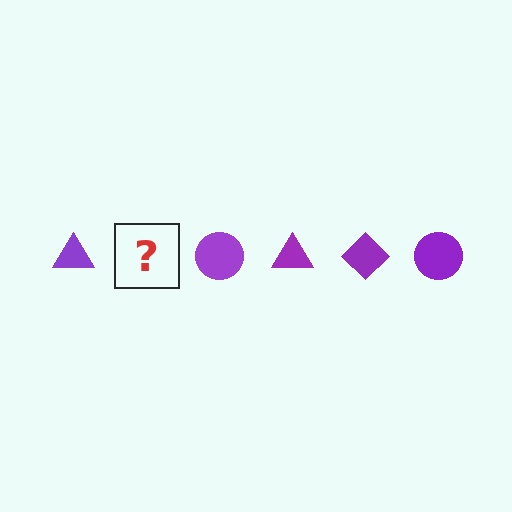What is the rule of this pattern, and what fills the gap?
The rule is that the pattern cycles through triangle, diamond, circle shapes in purple. The gap should be filled with a purple diamond.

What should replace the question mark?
The question mark should be replaced with a purple diamond.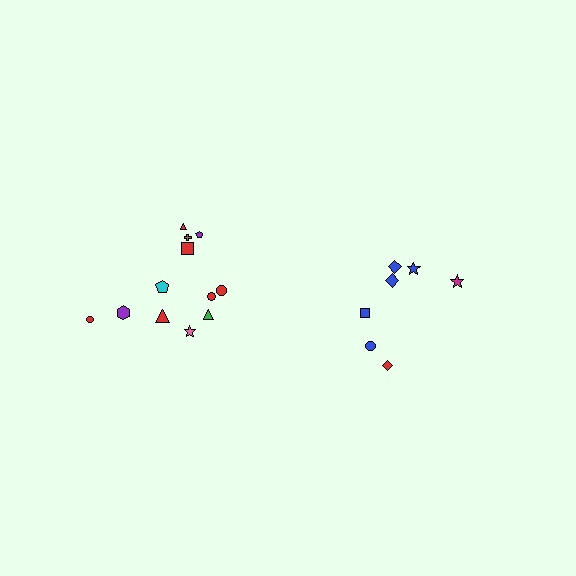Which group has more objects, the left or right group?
The left group.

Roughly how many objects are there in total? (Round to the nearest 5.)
Roughly 20 objects in total.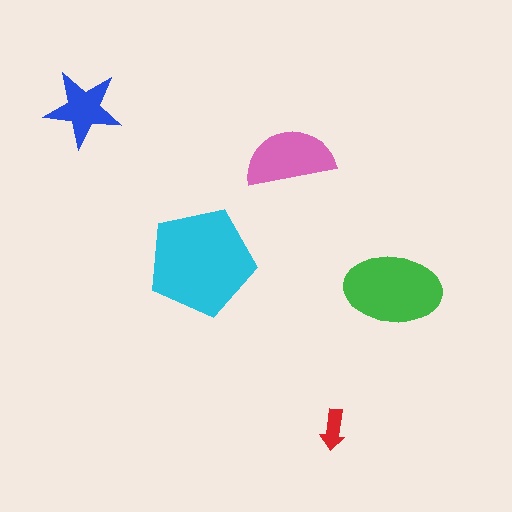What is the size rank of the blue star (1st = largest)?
4th.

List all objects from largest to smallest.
The cyan pentagon, the green ellipse, the pink semicircle, the blue star, the red arrow.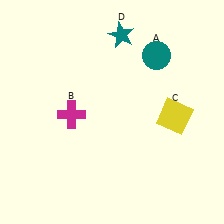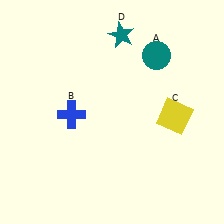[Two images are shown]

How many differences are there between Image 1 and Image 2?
There is 1 difference between the two images.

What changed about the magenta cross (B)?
In Image 1, B is magenta. In Image 2, it changed to blue.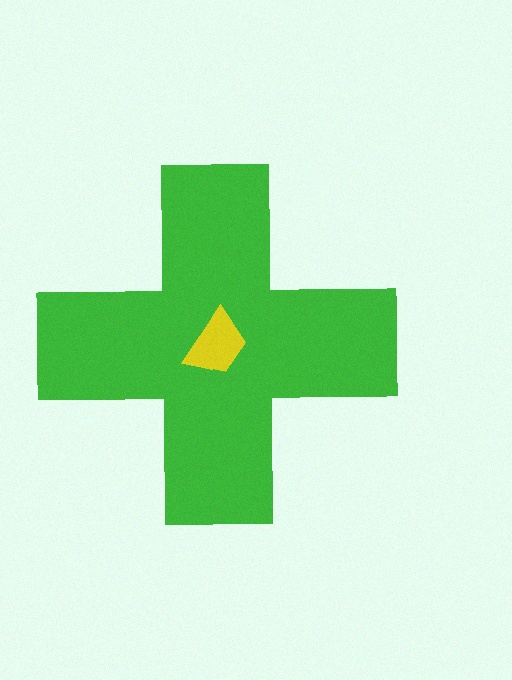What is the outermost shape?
The green cross.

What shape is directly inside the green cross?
The yellow trapezoid.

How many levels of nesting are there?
2.